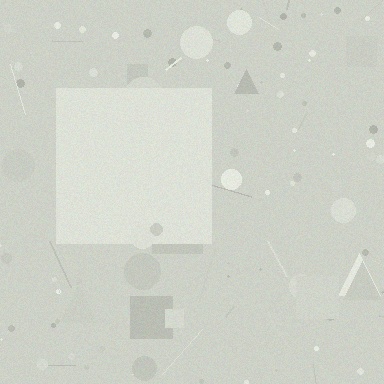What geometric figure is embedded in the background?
A square is embedded in the background.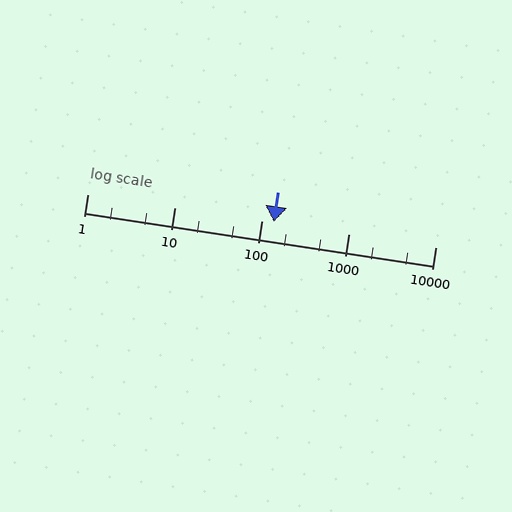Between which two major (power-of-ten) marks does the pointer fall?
The pointer is between 100 and 1000.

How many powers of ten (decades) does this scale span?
The scale spans 4 decades, from 1 to 10000.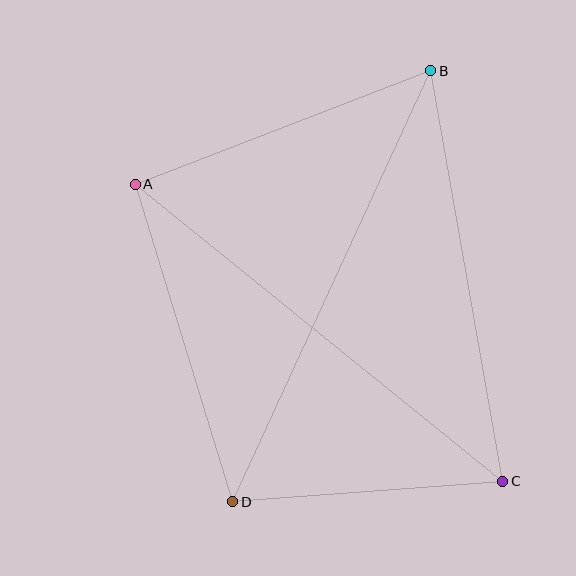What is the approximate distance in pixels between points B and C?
The distance between B and C is approximately 417 pixels.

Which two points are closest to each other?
Points C and D are closest to each other.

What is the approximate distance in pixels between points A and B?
The distance between A and B is approximately 317 pixels.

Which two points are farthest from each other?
Points B and D are farthest from each other.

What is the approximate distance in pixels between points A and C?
The distance between A and C is approximately 473 pixels.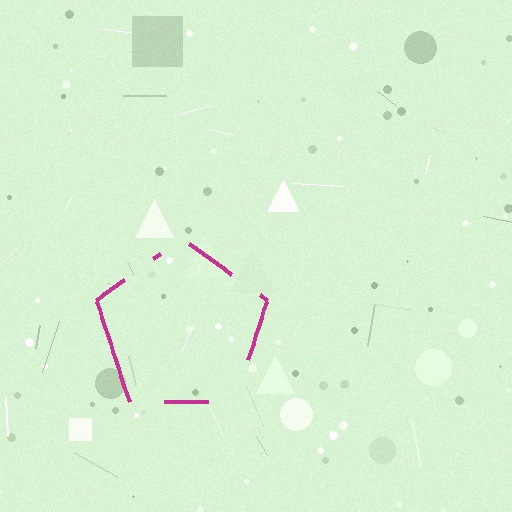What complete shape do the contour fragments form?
The contour fragments form a pentagon.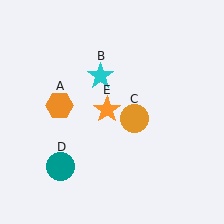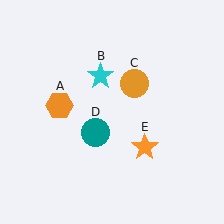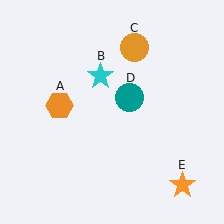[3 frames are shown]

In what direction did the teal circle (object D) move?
The teal circle (object D) moved up and to the right.